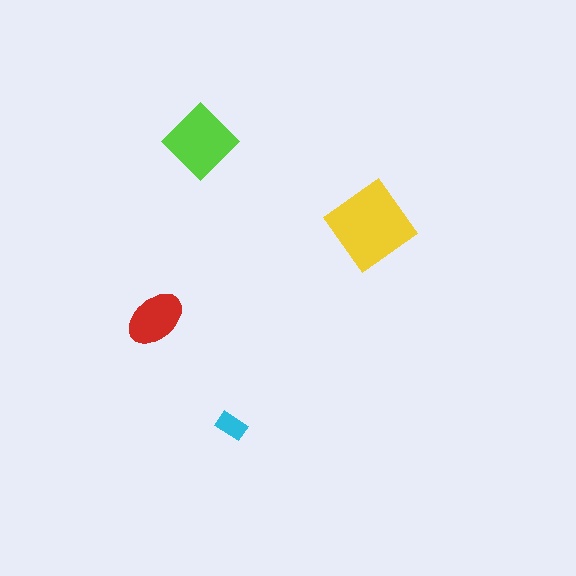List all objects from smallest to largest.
The cyan rectangle, the red ellipse, the lime diamond, the yellow diamond.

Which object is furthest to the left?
The red ellipse is leftmost.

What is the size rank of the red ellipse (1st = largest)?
3rd.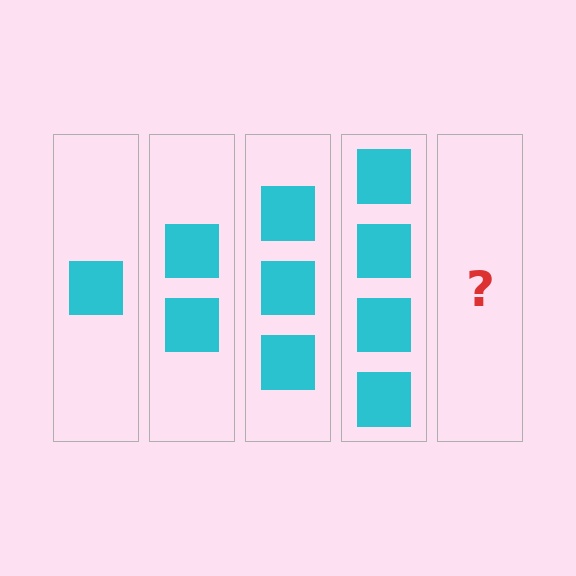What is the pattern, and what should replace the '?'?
The pattern is that each step adds one more square. The '?' should be 5 squares.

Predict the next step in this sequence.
The next step is 5 squares.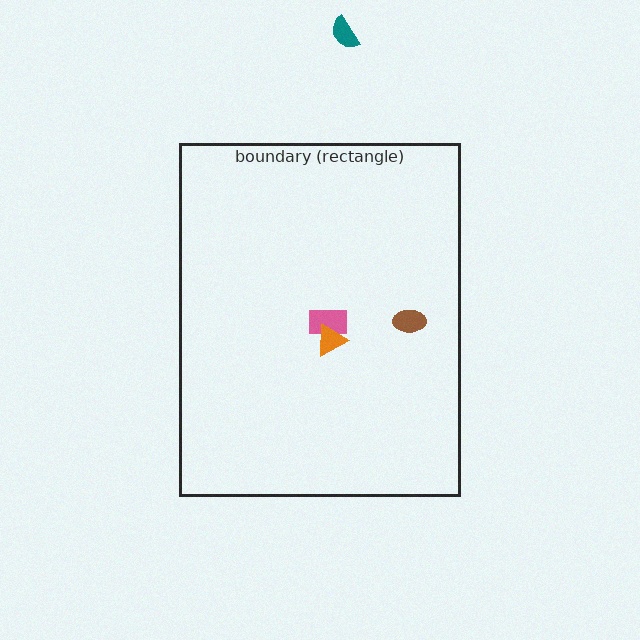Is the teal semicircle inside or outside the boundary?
Outside.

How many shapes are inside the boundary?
3 inside, 1 outside.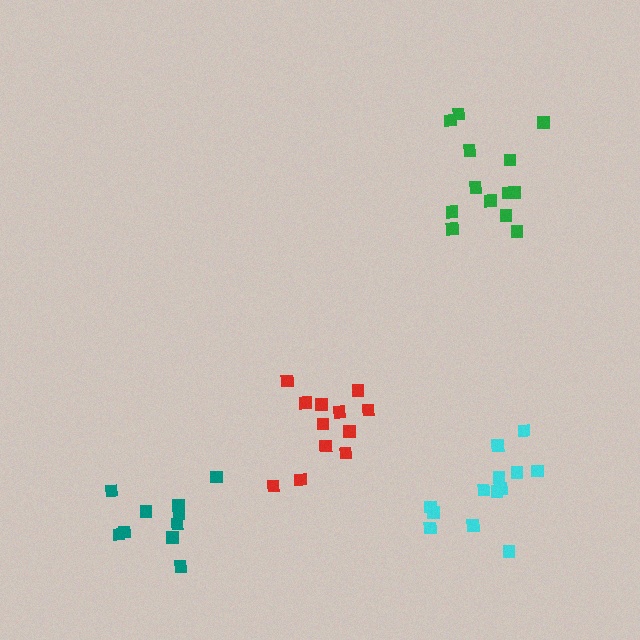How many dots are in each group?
Group 1: 12 dots, Group 2: 13 dots, Group 3: 13 dots, Group 4: 10 dots (48 total).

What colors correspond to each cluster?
The clusters are colored: red, cyan, green, teal.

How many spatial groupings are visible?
There are 4 spatial groupings.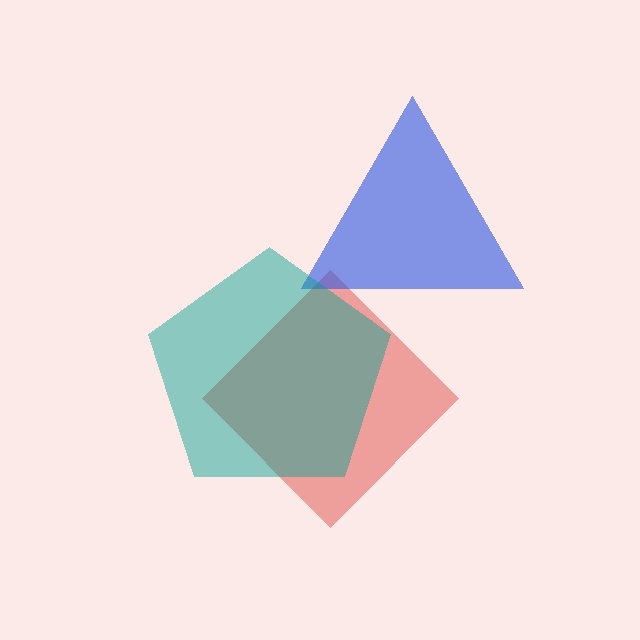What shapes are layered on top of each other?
The layered shapes are: a red diamond, a blue triangle, a teal pentagon.